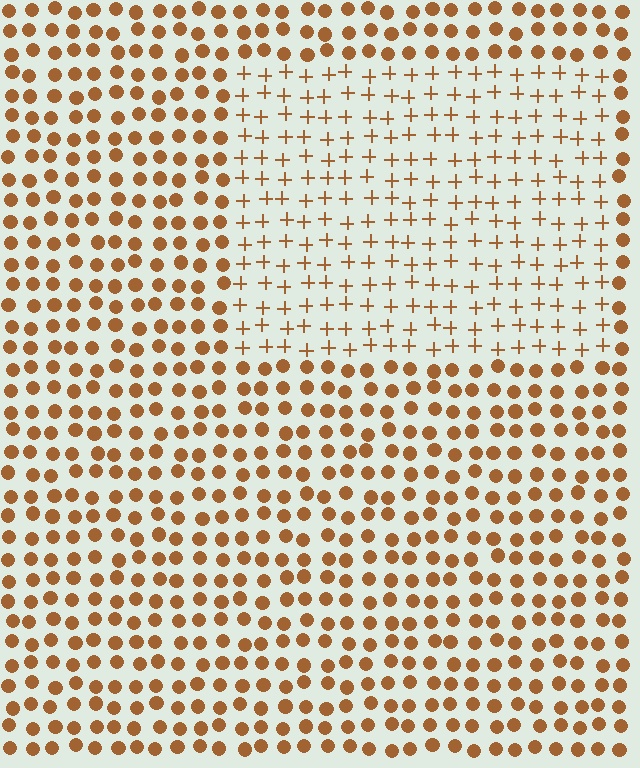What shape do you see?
I see a rectangle.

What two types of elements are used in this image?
The image uses plus signs inside the rectangle region and circles outside it.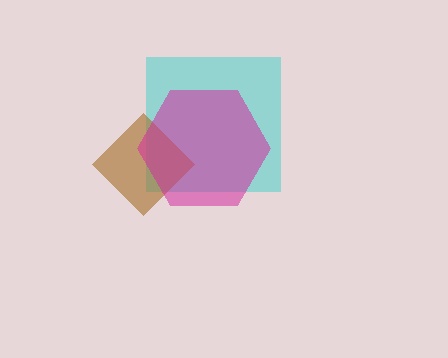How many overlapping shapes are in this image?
There are 3 overlapping shapes in the image.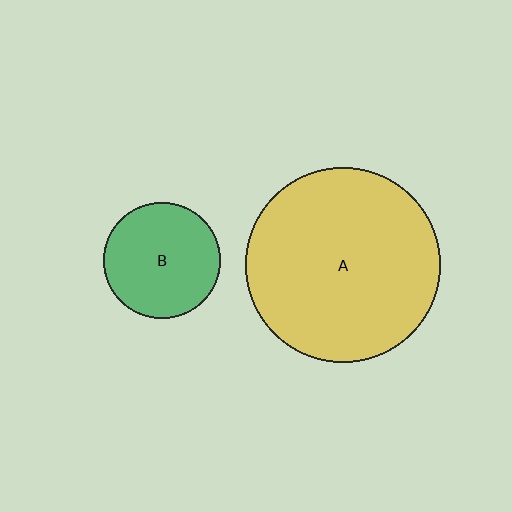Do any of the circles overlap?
No, none of the circles overlap.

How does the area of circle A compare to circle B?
Approximately 2.8 times.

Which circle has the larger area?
Circle A (yellow).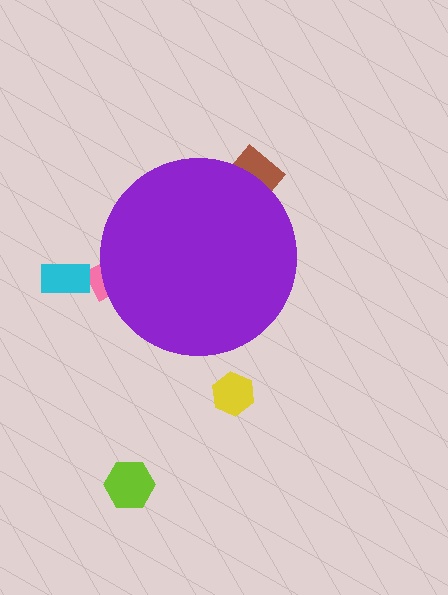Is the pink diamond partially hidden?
Yes, the pink diamond is partially hidden behind the purple circle.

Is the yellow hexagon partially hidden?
No, the yellow hexagon is fully visible.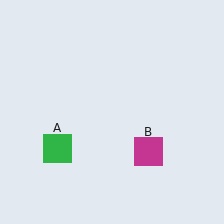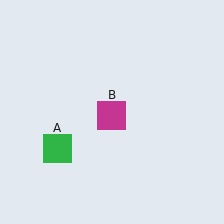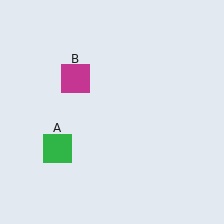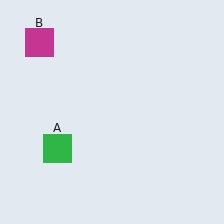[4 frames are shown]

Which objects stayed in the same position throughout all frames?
Green square (object A) remained stationary.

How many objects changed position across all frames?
1 object changed position: magenta square (object B).